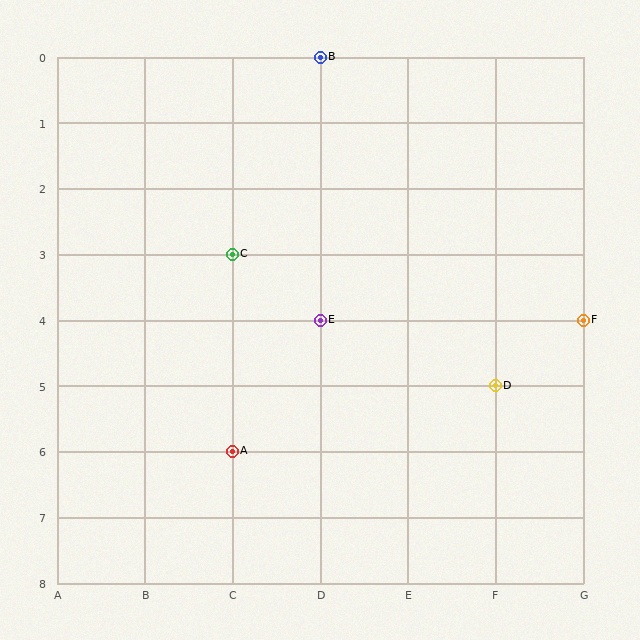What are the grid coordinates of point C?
Point C is at grid coordinates (C, 3).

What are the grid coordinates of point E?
Point E is at grid coordinates (D, 4).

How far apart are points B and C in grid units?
Points B and C are 1 column and 3 rows apart (about 3.2 grid units diagonally).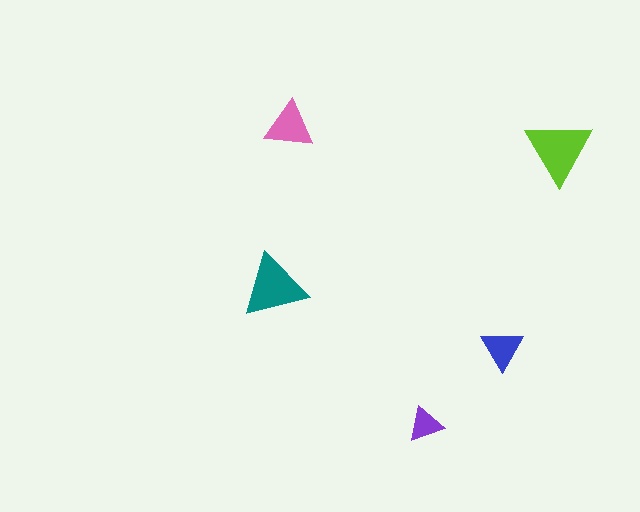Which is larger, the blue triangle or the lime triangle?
The lime one.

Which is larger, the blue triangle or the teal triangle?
The teal one.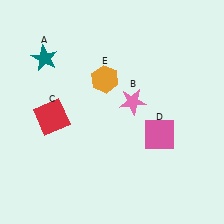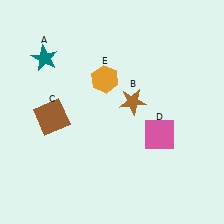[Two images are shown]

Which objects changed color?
B changed from pink to brown. C changed from red to brown.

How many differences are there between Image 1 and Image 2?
There are 2 differences between the two images.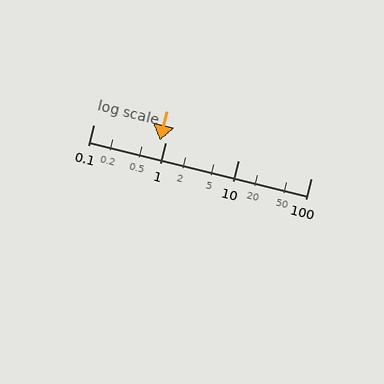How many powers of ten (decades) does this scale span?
The scale spans 3 decades, from 0.1 to 100.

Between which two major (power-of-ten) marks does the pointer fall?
The pointer is between 0.1 and 1.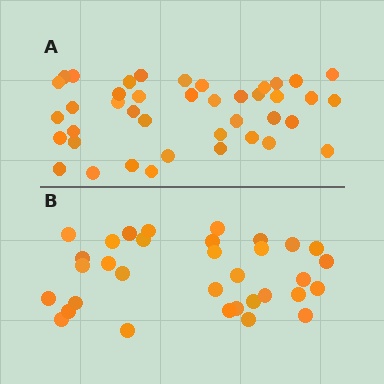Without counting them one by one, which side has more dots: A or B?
Region A (the top region) has more dots.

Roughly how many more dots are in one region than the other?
Region A has roughly 8 or so more dots than region B.